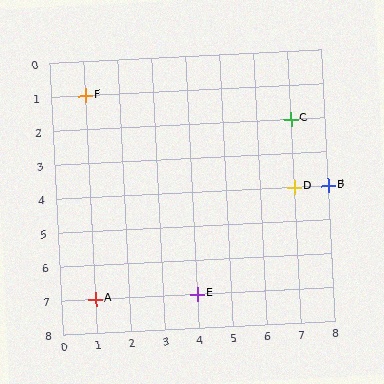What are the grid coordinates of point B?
Point B is at grid coordinates (8, 4).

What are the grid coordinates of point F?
Point F is at grid coordinates (1, 1).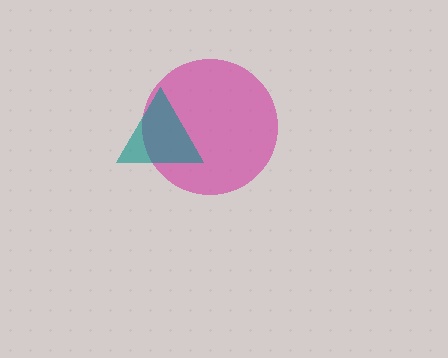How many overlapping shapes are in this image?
There are 2 overlapping shapes in the image.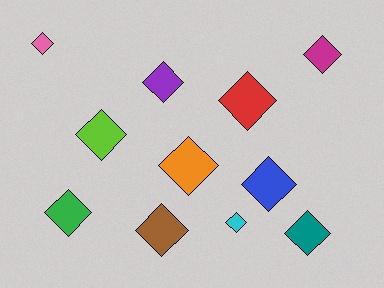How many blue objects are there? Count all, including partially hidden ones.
There is 1 blue object.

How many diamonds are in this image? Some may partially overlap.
There are 11 diamonds.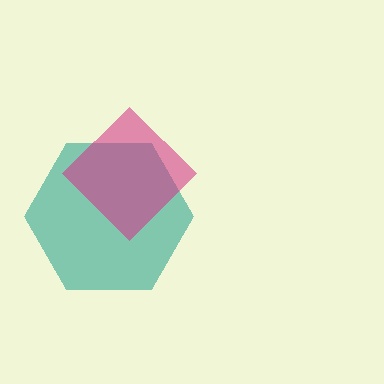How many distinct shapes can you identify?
There are 2 distinct shapes: a teal hexagon, a magenta diamond.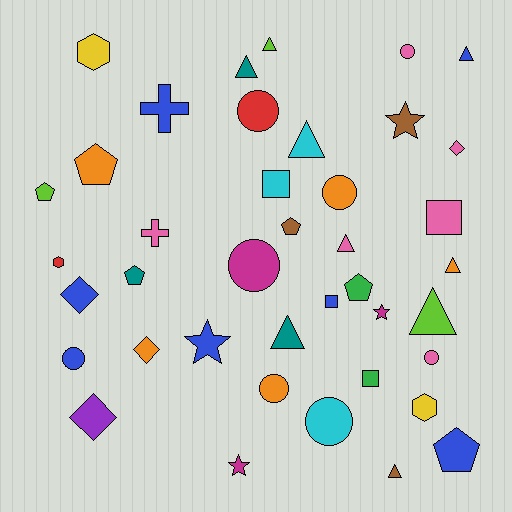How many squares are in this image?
There are 4 squares.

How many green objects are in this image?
There are 2 green objects.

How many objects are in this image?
There are 40 objects.